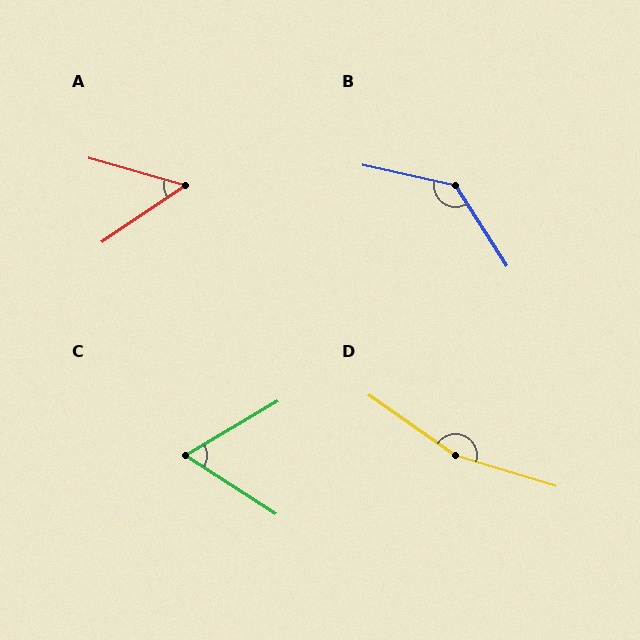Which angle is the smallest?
A, at approximately 50 degrees.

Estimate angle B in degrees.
Approximately 135 degrees.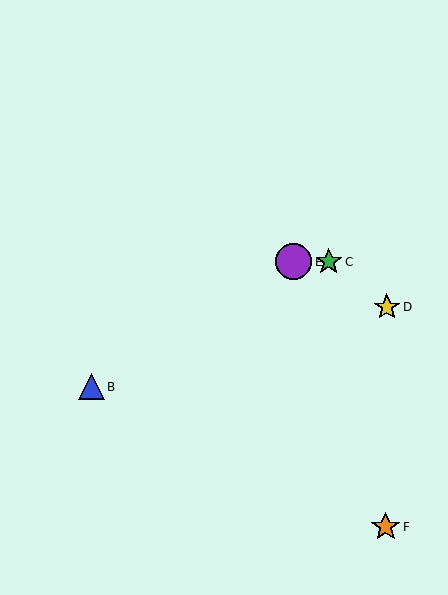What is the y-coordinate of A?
Object A is at y≈262.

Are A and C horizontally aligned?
Yes, both are at y≈262.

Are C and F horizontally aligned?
No, C is at y≈262 and F is at y≈527.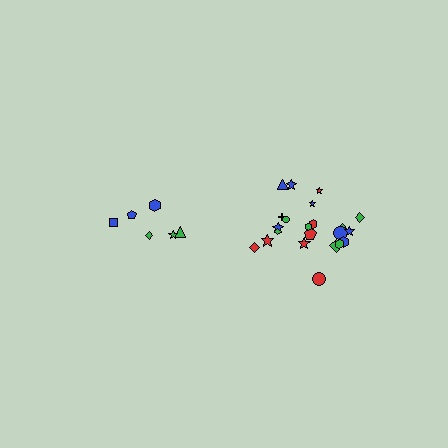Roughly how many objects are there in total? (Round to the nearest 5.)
Roughly 30 objects in total.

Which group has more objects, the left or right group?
The right group.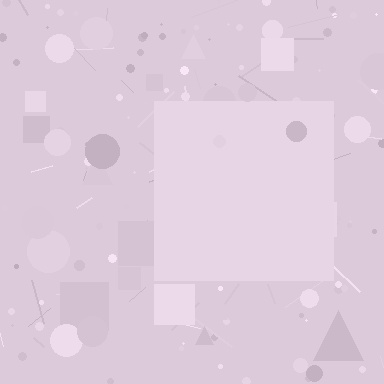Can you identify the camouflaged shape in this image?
The camouflaged shape is a square.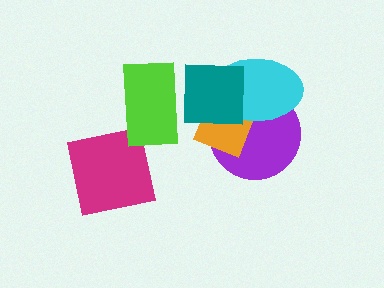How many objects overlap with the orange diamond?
3 objects overlap with the orange diamond.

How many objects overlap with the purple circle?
3 objects overlap with the purple circle.